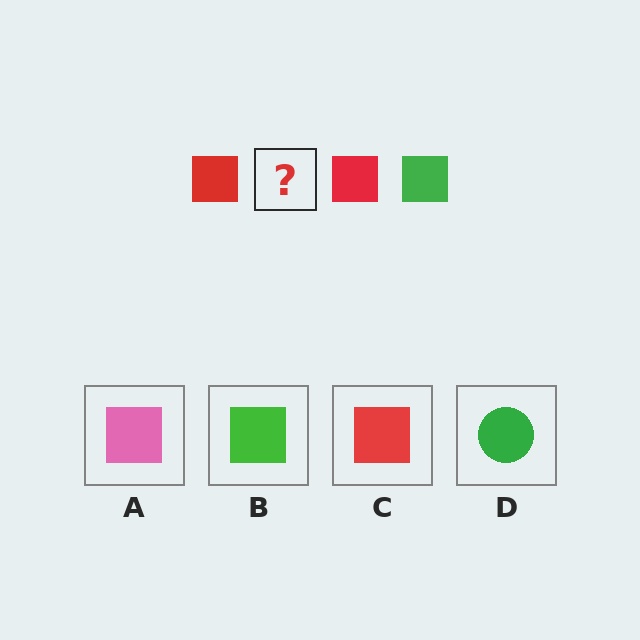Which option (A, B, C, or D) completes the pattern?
B.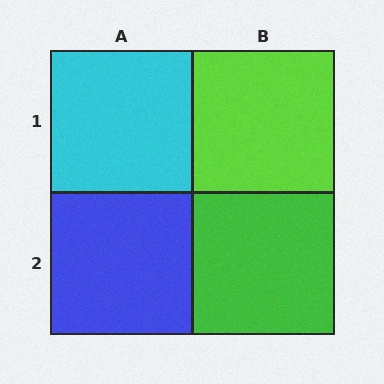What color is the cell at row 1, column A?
Cyan.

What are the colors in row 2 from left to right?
Blue, green.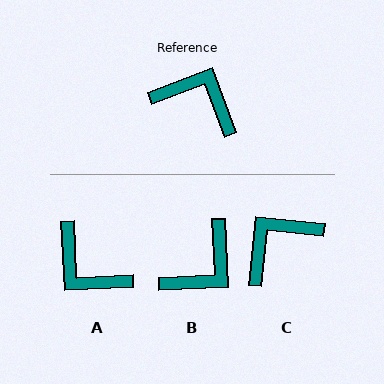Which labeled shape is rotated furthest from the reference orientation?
A, about 162 degrees away.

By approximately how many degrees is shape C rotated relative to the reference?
Approximately 63 degrees counter-clockwise.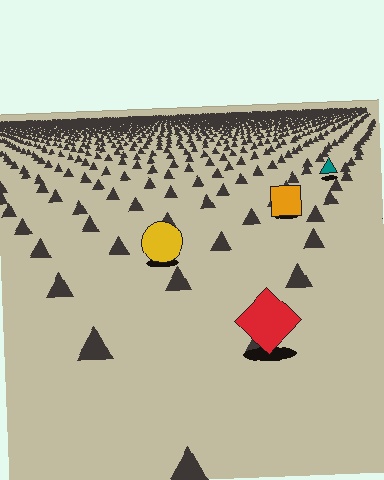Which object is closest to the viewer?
The red diamond is closest. The texture marks near it are larger and more spread out.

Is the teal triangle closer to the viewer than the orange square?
No. The orange square is closer — you can tell from the texture gradient: the ground texture is coarser near it.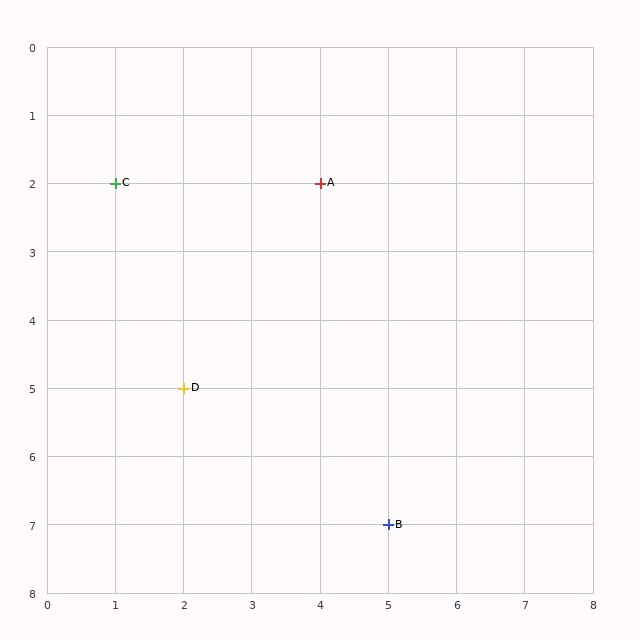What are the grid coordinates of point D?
Point D is at grid coordinates (2, 5).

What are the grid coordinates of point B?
Point B is at grid coordinates (5, 7).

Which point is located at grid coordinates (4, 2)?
Point A is at (4, 2).